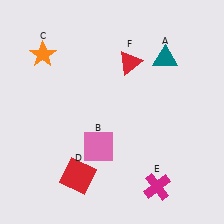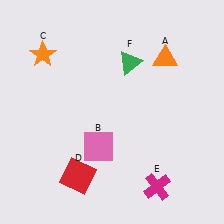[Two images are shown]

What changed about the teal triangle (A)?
In Image 1, A is teal. In Image 2, it changed to orange.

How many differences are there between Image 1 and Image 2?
There are 2 differences between the two images.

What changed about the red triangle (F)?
In Image 1, F is red. In Image 2, it changed to green.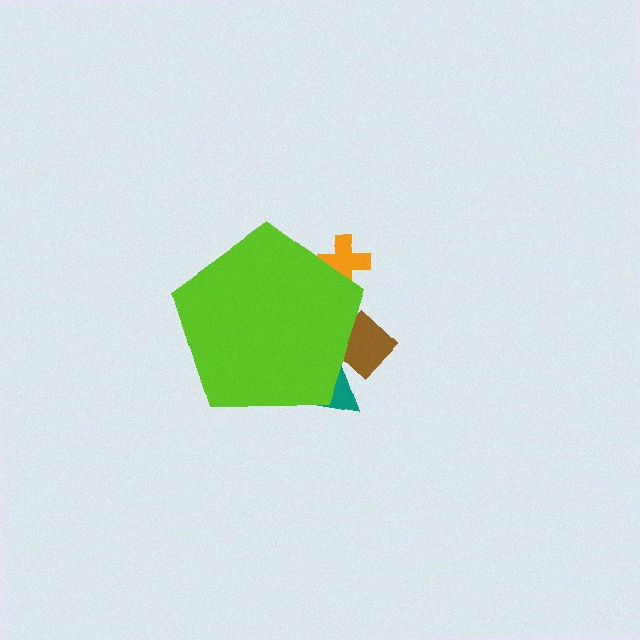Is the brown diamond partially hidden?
Yes, the brown diamond is partially hidden behind the lime pentagon.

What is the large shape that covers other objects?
A lime pentagon.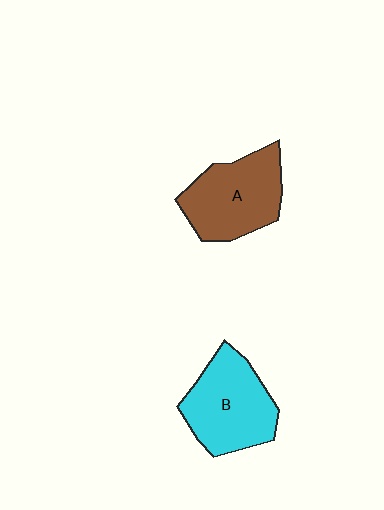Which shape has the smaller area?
Shape A (brown).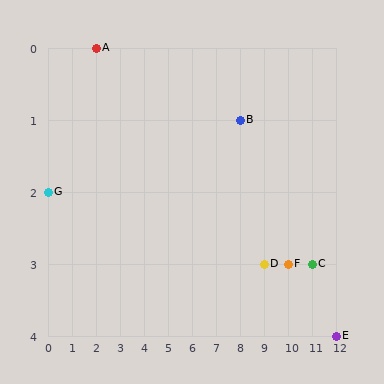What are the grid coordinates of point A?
Point A is at grid coordinates (2, 0).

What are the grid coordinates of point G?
Point G is at grid coordinates (0, 2).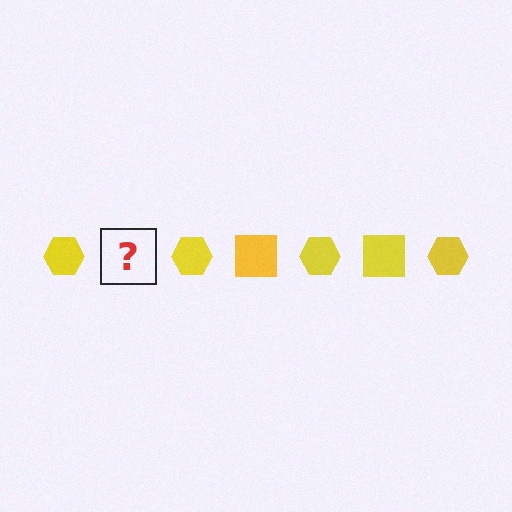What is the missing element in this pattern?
The missing element is a yellow square.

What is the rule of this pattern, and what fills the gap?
The rule is that the pattern cycles through hexagon, square shapes in yellow. The gap should be filled with a yellow square.